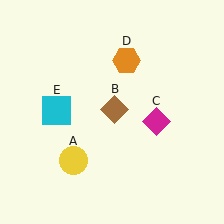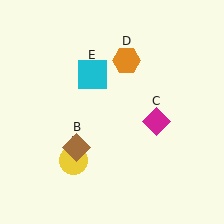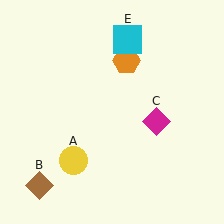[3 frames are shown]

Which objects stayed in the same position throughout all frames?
Yellow circle (object A) and magenta diamond (object C) and orange hexagon (object D) remained stationary.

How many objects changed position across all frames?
2 objects changed position: brown diamond (object B), cyan square (object E).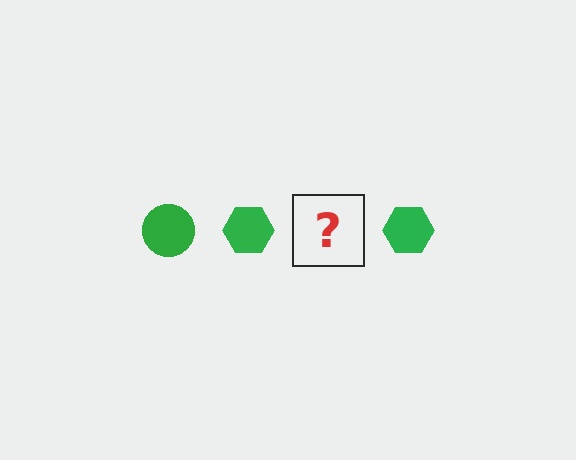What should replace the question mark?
The question mark should be replaced with a green circle.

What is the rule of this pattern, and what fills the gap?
The rule is that the pattern cycles through circle, hexagon shapes in green. The gap should be filled with a green circle.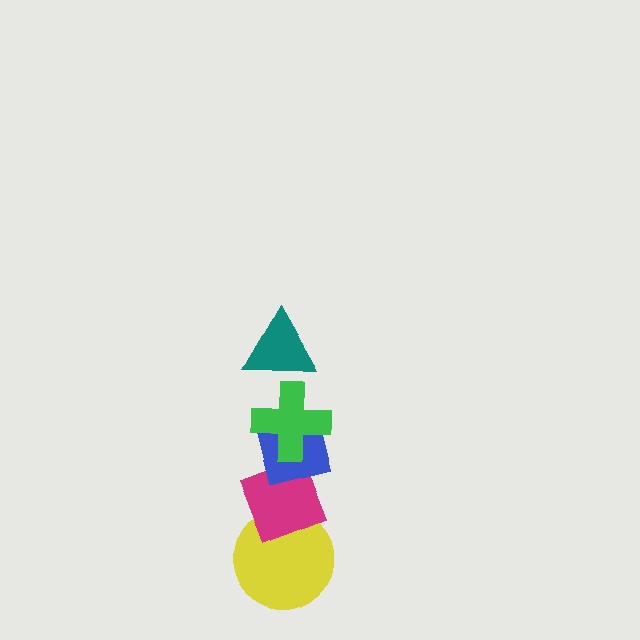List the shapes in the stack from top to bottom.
From top to bottom: the teal triangle, the green cross, the blue square, the magenta diamond, the yellow circle.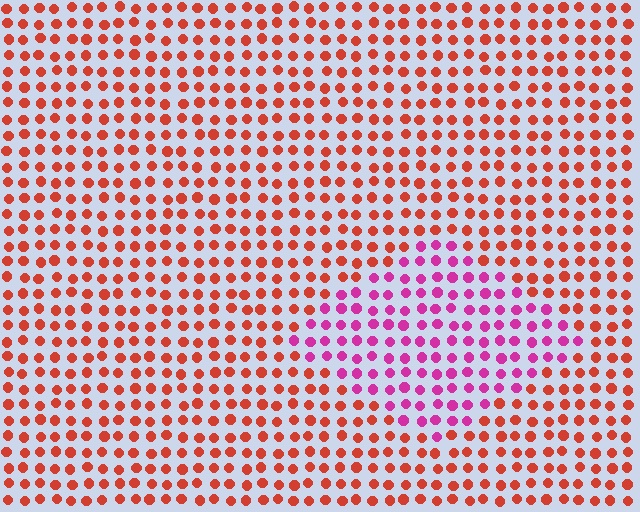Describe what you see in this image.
The image is filled with small red elements in a uniform arrangement. A diamond-shaped region is visible where the elements are tinted to a slightly different hue, forming a subtle color boundary.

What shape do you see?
I see a diamond.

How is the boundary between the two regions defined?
The boundary is defined purely by a slight shift in hue (about 48 degrees). Spacing, size, and orientation are identical on both sides.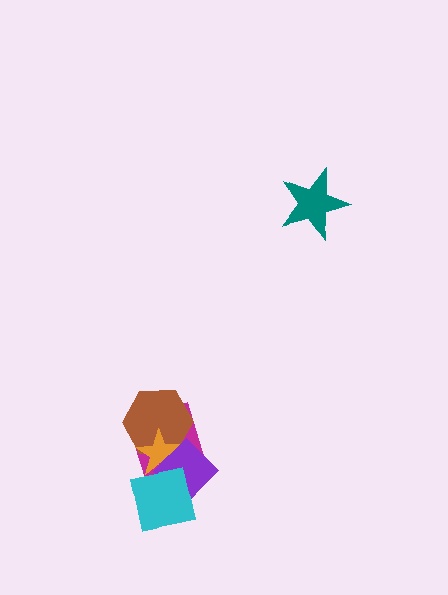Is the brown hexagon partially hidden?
Yes, it is partially covered by another shape.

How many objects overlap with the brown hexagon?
3 objects overlap with the brown hexagon.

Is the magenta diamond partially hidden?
Yes, it is partially covered by another shape.